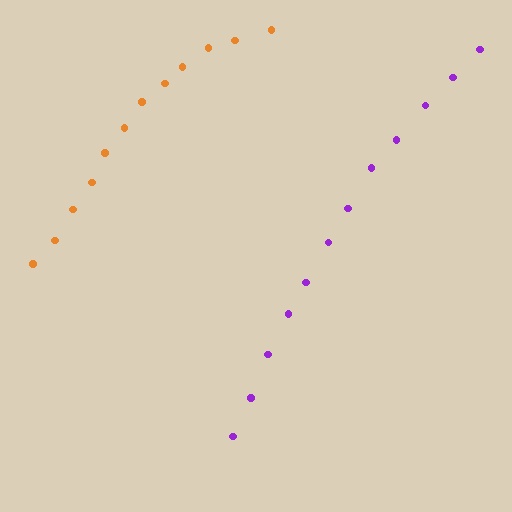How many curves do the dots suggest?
There are 2 distinct paths.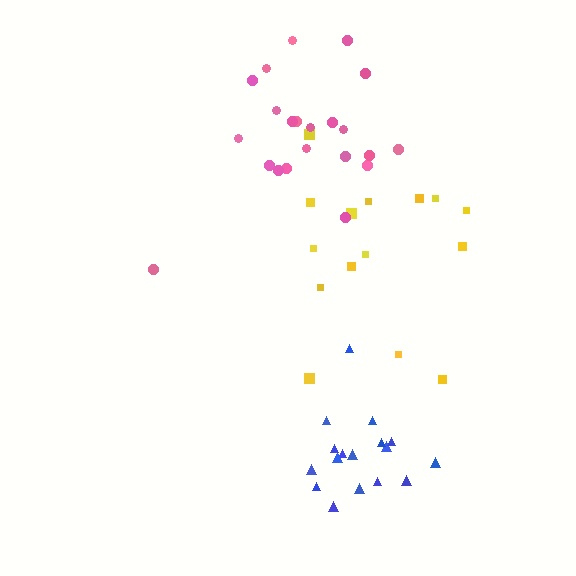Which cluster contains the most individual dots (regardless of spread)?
Pink (22).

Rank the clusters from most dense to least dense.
blue, pink, yellow.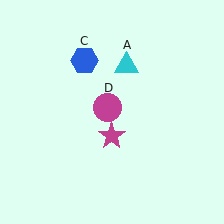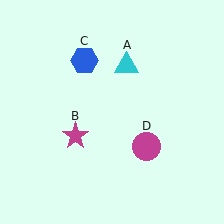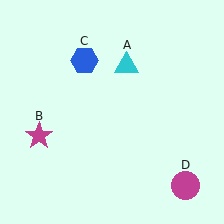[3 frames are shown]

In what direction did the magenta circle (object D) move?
The magenta circle (object D) moved down and to the right.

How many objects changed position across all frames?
2 objects changed position: magenta star (object B), magenta circle (object D).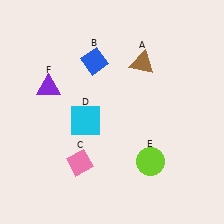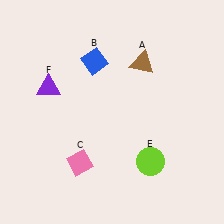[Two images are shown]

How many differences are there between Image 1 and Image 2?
There is 1 difference between the two images.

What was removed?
The cyan square (D) was removed in Image 2.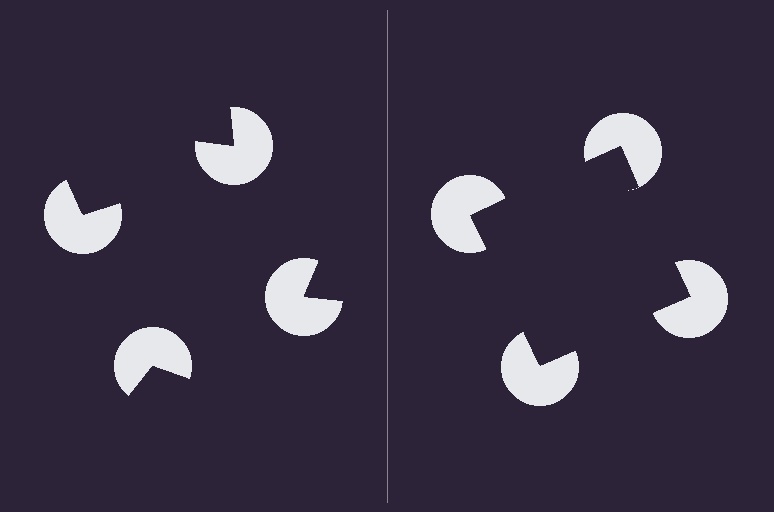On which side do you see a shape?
An illusory square appears on the right side. On the left side the wedge cuts are rotated, so no coherent shape forms.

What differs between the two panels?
The pac-man discs are positioned identically on both sides; only the wedge orientations differ. On the right they align to a square; on the left they are misaligned.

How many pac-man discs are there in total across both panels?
8 — 4 on each side.